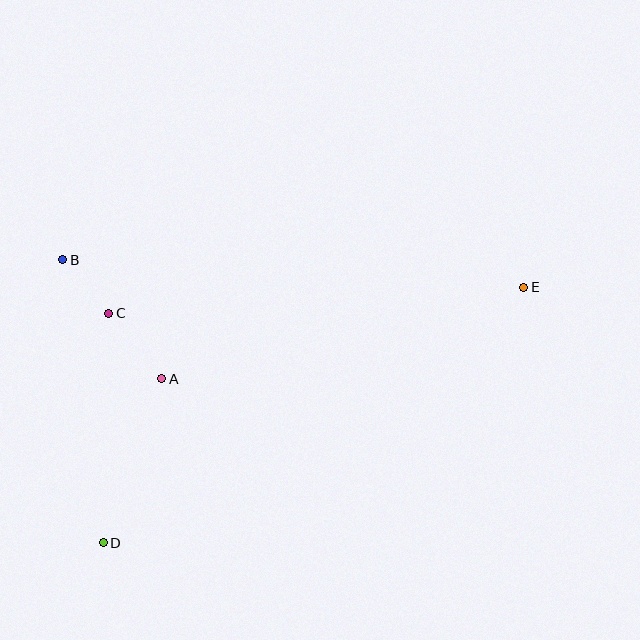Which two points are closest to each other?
Points B and C are closest to each other.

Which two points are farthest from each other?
Points D and E are farthest from each other.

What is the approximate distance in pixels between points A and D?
The distance between A and D is approximately 174 pixels.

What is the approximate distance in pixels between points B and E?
The distance between B and E is approximately 462 pixels.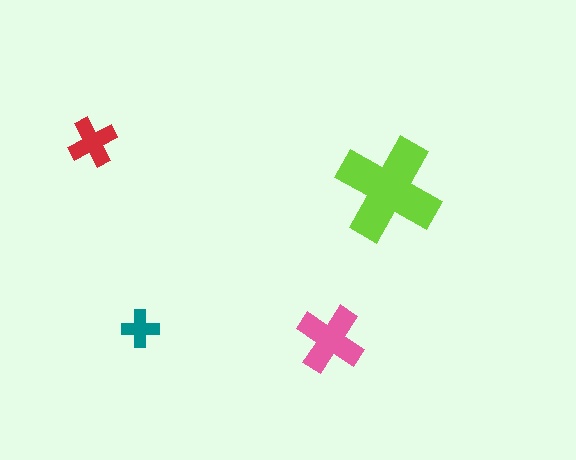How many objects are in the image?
There are 4 objects in the image.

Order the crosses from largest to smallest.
the lime one, the pink one, the red one, the teal one.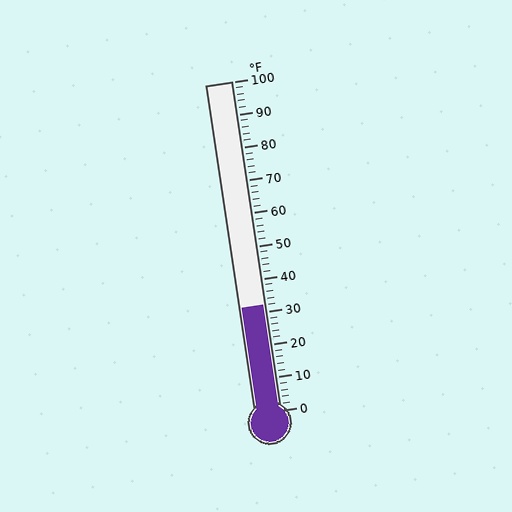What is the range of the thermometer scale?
The thermometer scale ranges from 0°F to 100°F.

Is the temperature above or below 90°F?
The temperature is below 90°F.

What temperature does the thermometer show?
The thermometer shows approximately 32°F.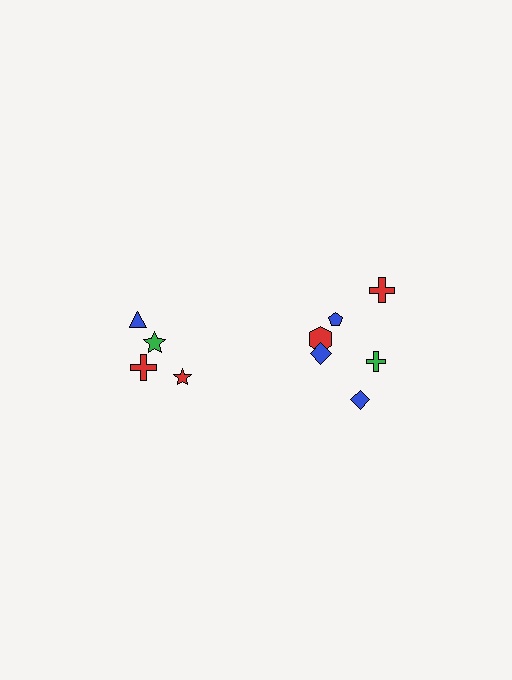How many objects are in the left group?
There are 4 objects.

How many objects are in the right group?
There are 6 objects.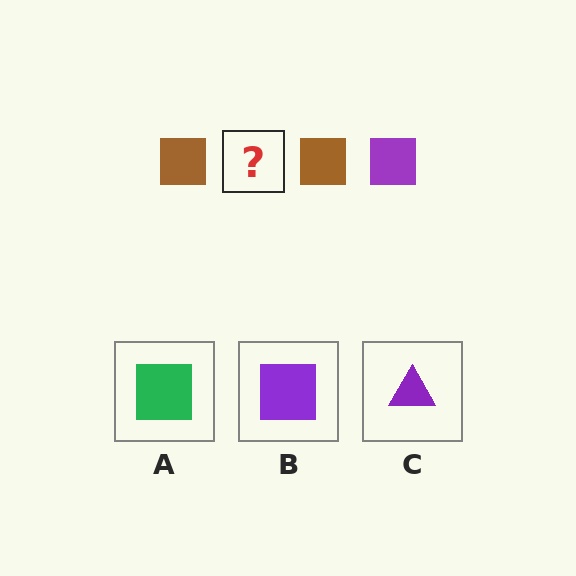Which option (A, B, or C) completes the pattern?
B.